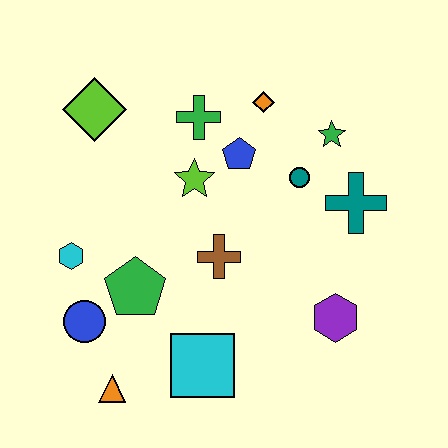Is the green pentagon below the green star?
Yes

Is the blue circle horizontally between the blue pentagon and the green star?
No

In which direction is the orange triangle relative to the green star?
The orange triangle is below the green star.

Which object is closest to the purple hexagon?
The teal cross is closest to the purple hexagon.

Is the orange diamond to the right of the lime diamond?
Yes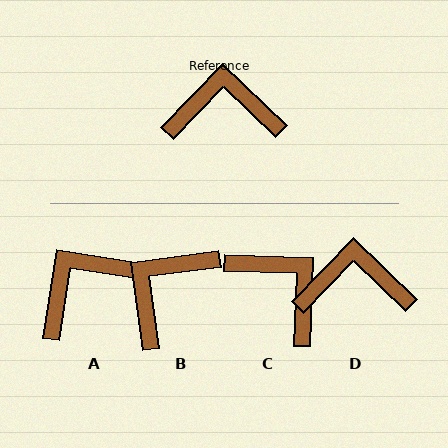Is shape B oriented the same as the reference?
No, it is off by about 52 degrees.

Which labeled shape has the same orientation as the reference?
D.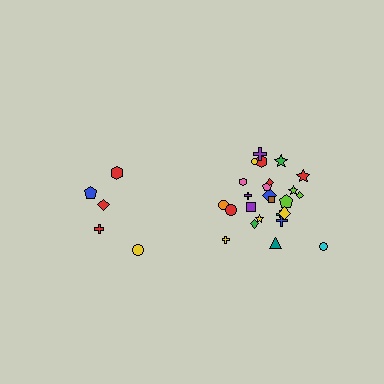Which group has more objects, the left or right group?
The right group.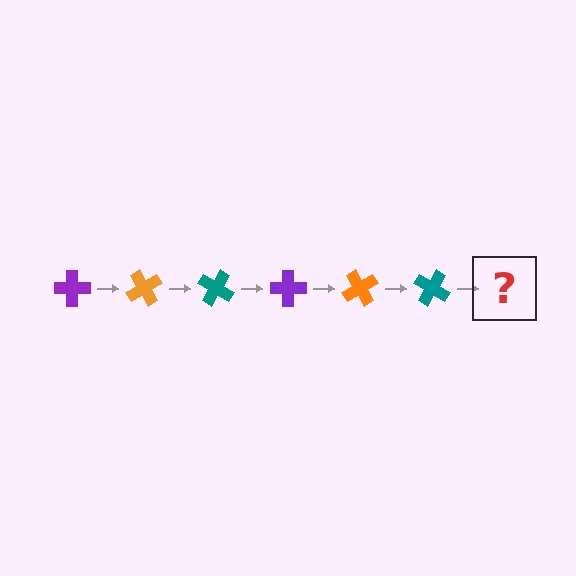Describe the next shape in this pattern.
It should be a purple cross, rotated 360 degrees from the start.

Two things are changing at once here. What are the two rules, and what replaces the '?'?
The two rules are that it rotates 60 degrees each step and the color cycles through purple, orange, and teal. The '?' should be a purple cross, rotated 360 degrees from the start.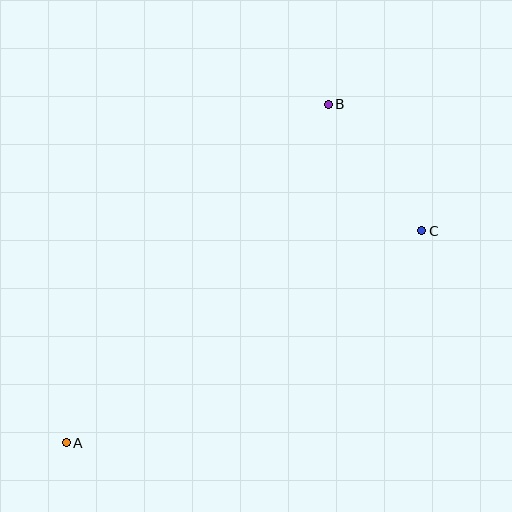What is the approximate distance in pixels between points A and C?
The distance between A and C is approximately 414 pixels.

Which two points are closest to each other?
Points B and C are closest to each other.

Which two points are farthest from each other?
Points A and B are farthest from each other.